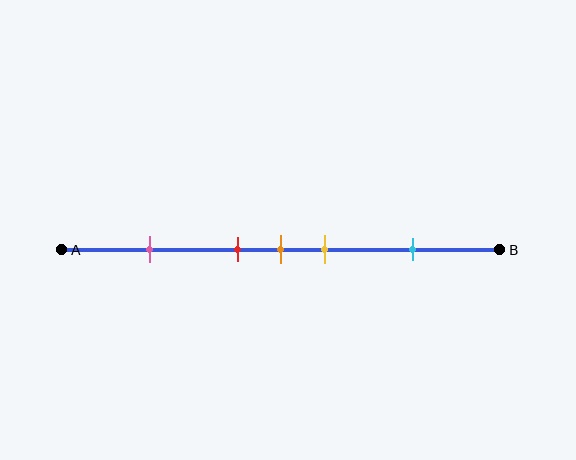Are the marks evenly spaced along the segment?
No, the marks are not evenly spaced.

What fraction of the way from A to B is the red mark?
The red mark is approximately 40% (0.4) of the way from A to B.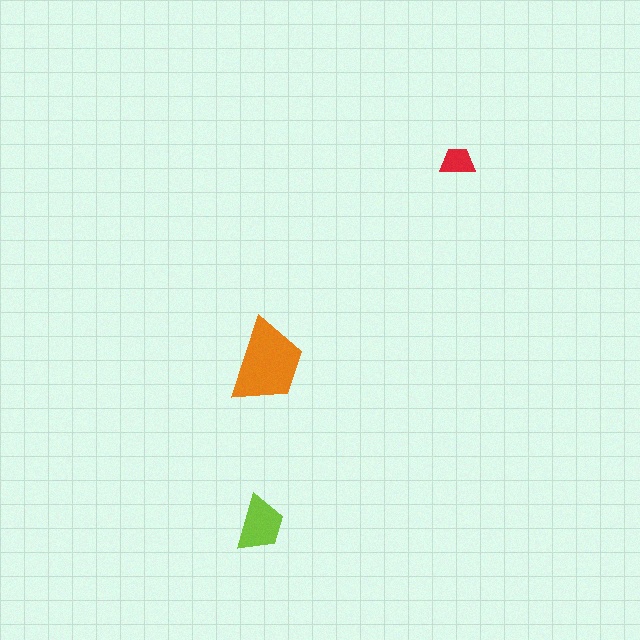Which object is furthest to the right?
The red trapezoid is rightmost.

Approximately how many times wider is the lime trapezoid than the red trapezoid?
About 1.5 times wider.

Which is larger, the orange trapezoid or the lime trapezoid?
The orange one.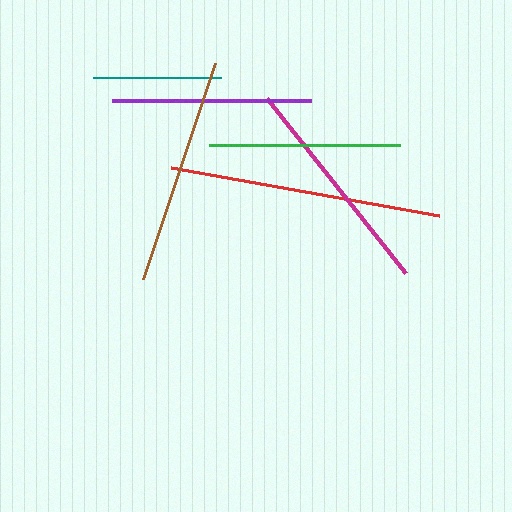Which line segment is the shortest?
The teal line is the shortest at approximately 128 pixels.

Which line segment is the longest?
The red line is the longest at approximately 272 pixels.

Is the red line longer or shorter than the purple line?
The red line is longer than the purple line.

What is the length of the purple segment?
The purple segment is approximately 199 pixels long.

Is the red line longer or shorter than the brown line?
The red line is longer than the brown line.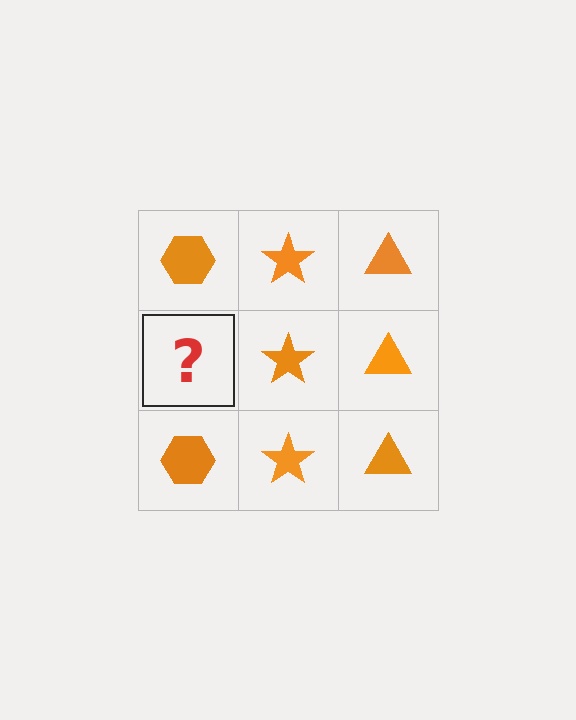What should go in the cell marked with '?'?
The missing cell should contain an orange hexagon.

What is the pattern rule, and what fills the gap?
The rule is that each column has a consistent shape. The gap should be filled with an orange hexagon.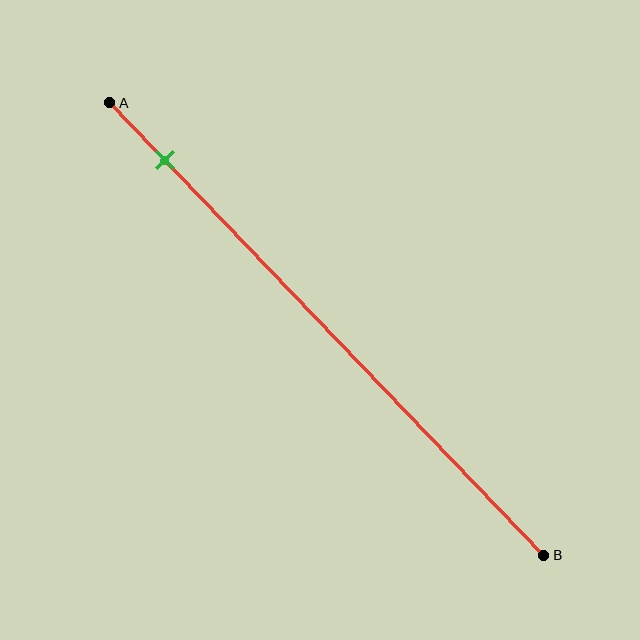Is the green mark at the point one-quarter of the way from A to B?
No, the mark is at about 15% from A, not at the 25% one-quarter point.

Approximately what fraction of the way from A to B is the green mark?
The green mark is approximately 15% of the way from A to B.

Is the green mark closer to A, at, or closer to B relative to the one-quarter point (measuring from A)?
The green mark is closer to point A than the one-quarter point of segment AB.